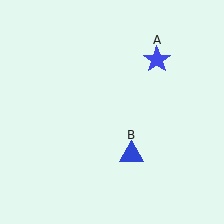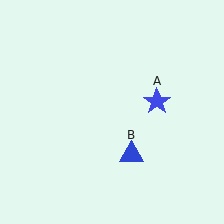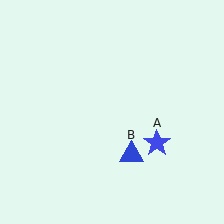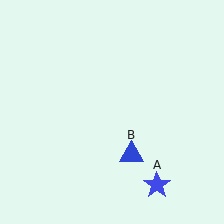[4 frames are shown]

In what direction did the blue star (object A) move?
The blue star (object A) moved down.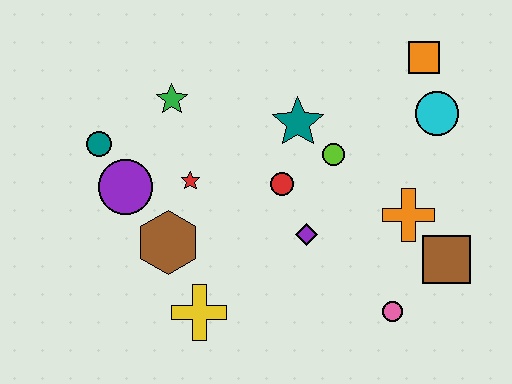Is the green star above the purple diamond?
Yes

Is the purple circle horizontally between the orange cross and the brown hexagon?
No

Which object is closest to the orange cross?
The brown square is closest to the orange cross.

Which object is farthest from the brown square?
The teal circle is farthest from the brown square.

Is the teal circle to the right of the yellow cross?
No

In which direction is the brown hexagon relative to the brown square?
The brown hexagon is to the left of the brown square.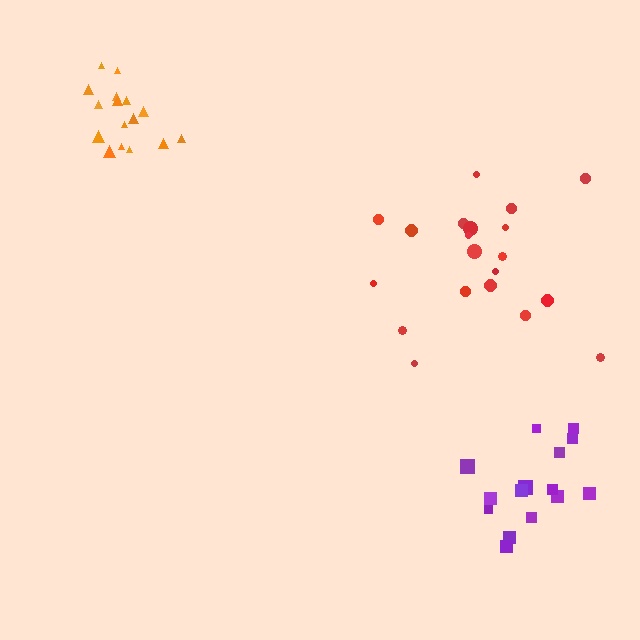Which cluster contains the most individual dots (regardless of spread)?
Red (20).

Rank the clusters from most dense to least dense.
orange, purple, red.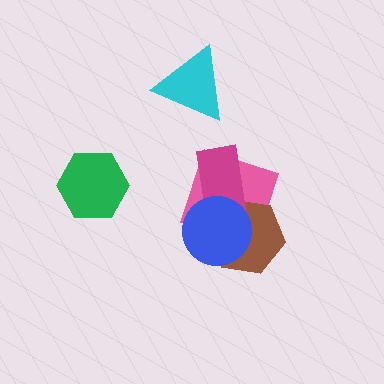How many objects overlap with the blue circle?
3 objects overlap with the blue circle.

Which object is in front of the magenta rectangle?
The blue circle is in front of the magenta rectangle.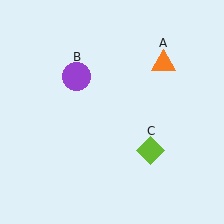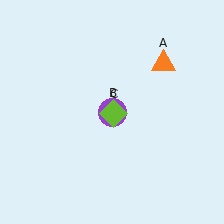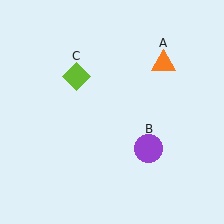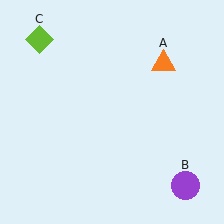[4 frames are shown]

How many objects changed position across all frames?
2 objects changed position: purple circle (object B), lime diamond (object C).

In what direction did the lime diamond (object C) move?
The lime diamond (object C) moved up and to the left.